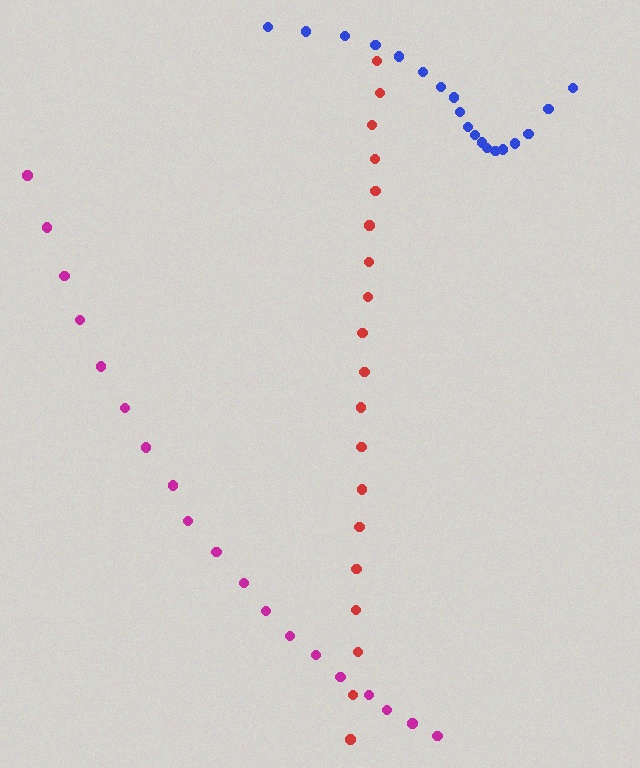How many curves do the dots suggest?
There are 3 distinct paths.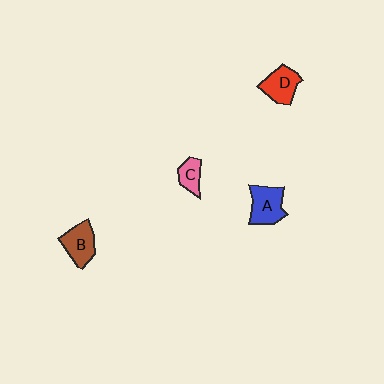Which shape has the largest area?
Shape A (blue).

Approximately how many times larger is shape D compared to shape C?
Approximately 1.6 times.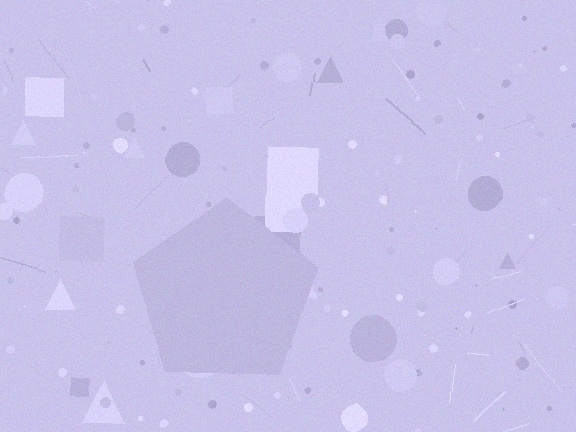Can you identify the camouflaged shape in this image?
The camouflaged shape is a pentagon.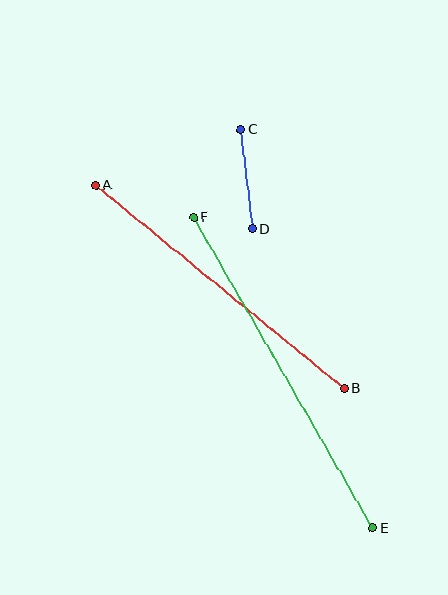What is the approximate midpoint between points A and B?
The midpoint is at approximately (220, 287) pixels.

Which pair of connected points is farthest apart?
Points E and F are farthest apart.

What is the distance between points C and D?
The distance is approximately 100 pixels.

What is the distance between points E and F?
The distance is approximately 359 pixels.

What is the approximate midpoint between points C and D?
The midpoint is at approximately (246, 179) pixels.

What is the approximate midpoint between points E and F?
The midpoint is at approximately (283, 373) pixels.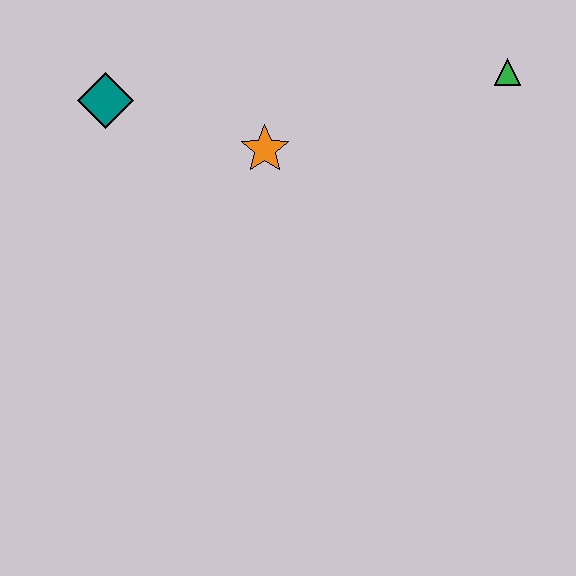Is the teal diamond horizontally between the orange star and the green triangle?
No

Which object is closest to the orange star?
The teal diamond is closest to the orange star.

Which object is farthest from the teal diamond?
The green triangle is farthest from the teal diamond.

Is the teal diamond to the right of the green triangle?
No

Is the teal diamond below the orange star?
No